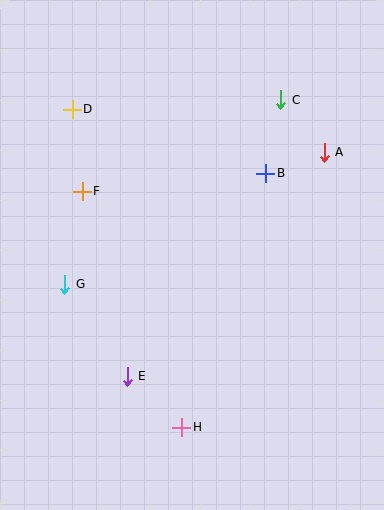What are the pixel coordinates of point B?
Point B is at (266, 173).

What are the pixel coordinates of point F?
Point F is at (82, 191).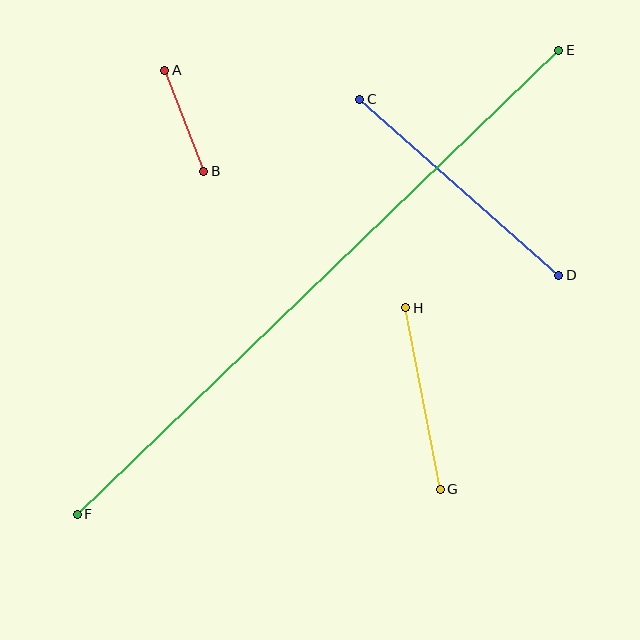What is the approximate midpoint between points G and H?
The midpoint is at approximately (423, 399) pixels.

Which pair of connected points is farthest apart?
Points E and F are farthest apart.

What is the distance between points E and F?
The distance is approximately 669 pixels.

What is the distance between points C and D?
The distance is approximately 265 pixels.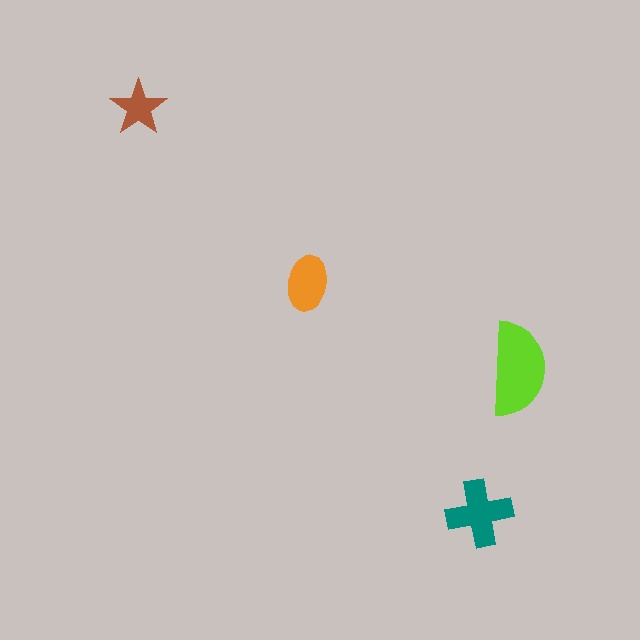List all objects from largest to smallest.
The lime semicircle, the teal cross, the orange ellipse, the brown star.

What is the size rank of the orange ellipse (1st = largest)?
3rd.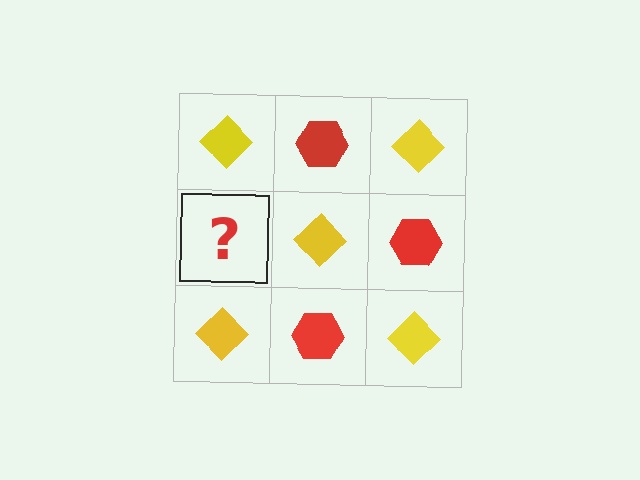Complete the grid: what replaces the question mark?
The question mark should be replaced with a red hexagon.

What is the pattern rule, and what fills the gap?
The rule is that it alternates yellow diamond and red hexagon in a checkerboard pattern. The gap should be filled with a red hexagon.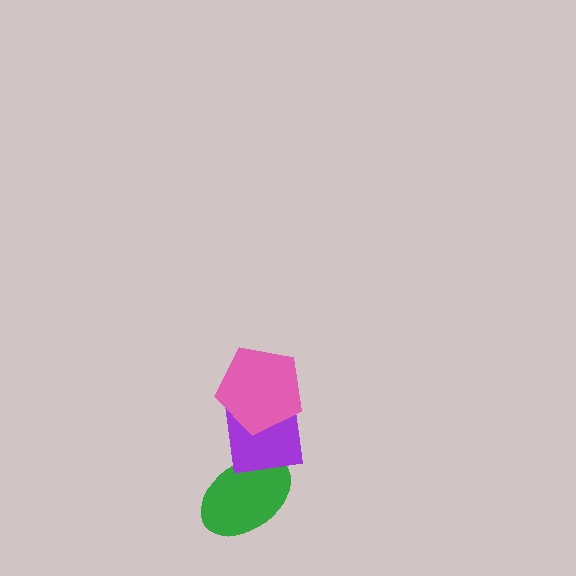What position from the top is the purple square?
The purple square is 2nd from the top.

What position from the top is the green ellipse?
The green ellipse is 3rd from the top.